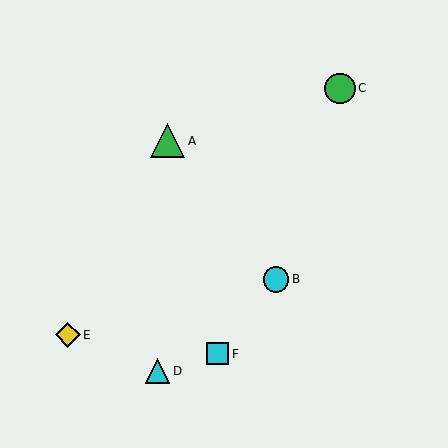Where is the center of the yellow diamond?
The center of the yellow diamond is at (68, 335).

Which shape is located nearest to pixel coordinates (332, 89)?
The green circle (labeled C) at (340, 88) is nearest to that location.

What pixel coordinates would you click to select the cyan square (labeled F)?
Click at (218, 354) to select the cyan square F.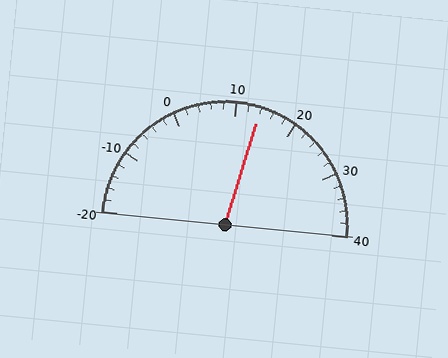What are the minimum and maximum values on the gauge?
The gauge ranges from -20 to 40.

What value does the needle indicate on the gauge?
The needle indicates approximately 14.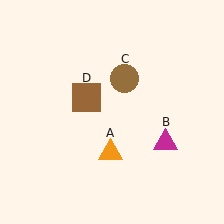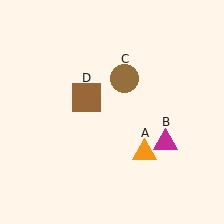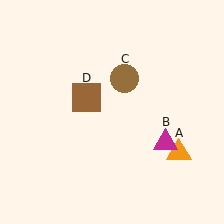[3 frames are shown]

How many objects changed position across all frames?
1 object changed position: orange triangle (object A).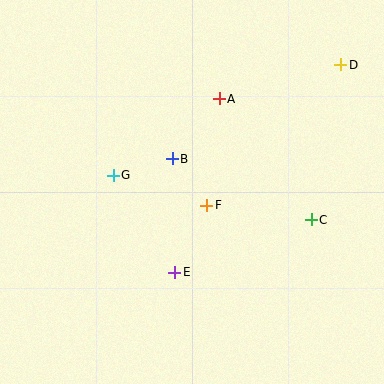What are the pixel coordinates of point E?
Point E is at (175, 272).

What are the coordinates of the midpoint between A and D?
The midpoint between A and D is at (280, 82).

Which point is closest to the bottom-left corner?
Point E is closest to the bottom-left corner.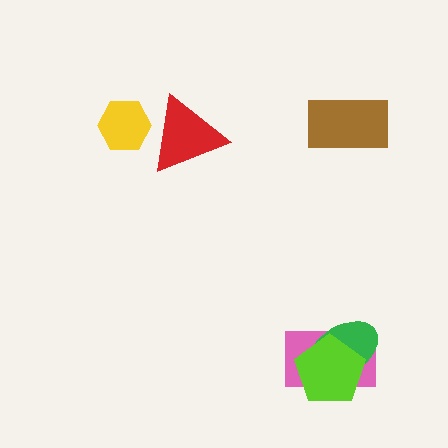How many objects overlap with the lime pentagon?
2 objects overlap with the lime pentagon.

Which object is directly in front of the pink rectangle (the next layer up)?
The green ellipse is directly in front of the pink rectangle.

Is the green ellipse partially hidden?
Yes, it is partially covered by another shape.